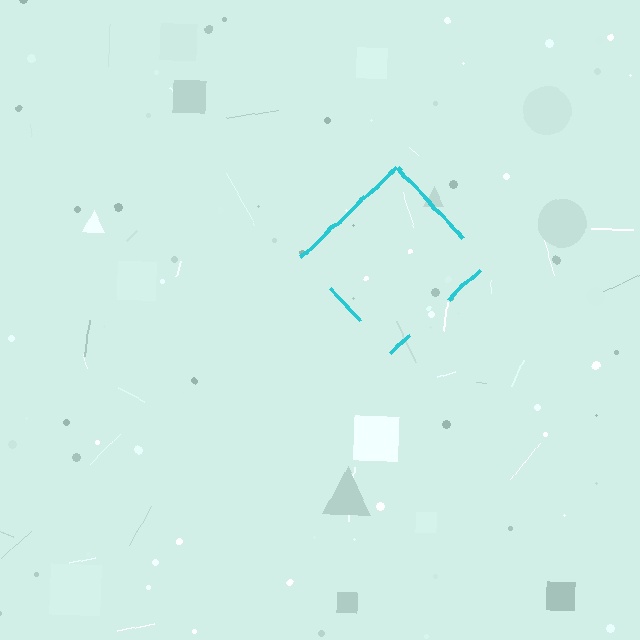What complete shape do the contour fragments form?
The contour fragments form a diamond.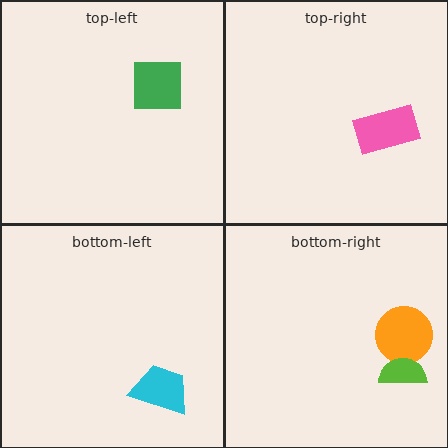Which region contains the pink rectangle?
The top-right region.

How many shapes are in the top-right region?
1.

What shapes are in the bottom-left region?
The cyan trapezoid.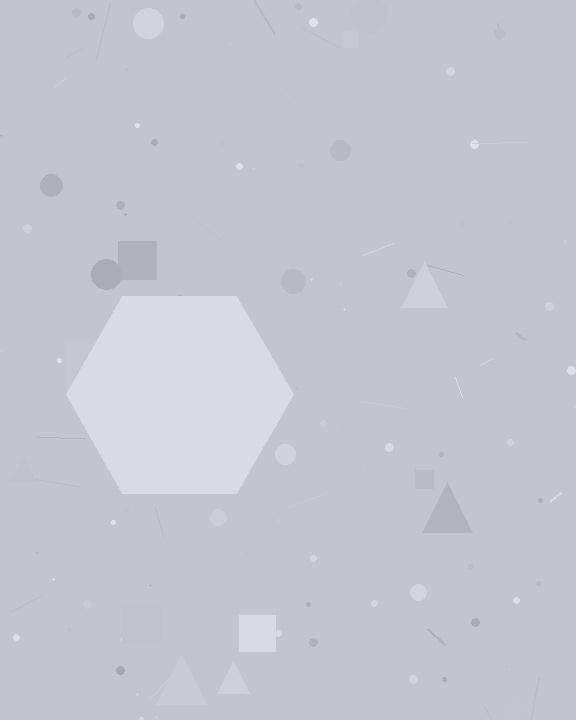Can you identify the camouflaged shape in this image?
The camouflaged shape is a hexagon.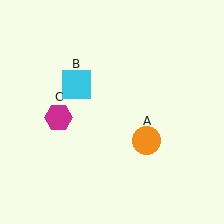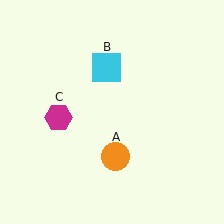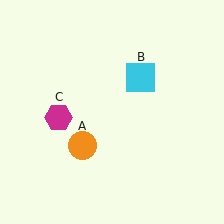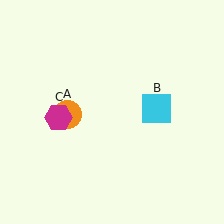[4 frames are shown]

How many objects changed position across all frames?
2 objects changed position: orange circle (object A), cyan square (object B).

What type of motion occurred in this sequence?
The orange circle (object A), cyan square (object B) rotated clockwise around the center of the scene.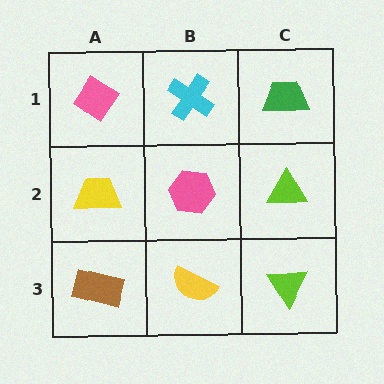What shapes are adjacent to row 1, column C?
A lime triangle (row 2, column C), a cyan cross (row 1, column B).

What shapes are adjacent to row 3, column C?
A lime triangle (row 2, column C), a yellow semicircle (row 3, column B).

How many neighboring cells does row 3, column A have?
2.